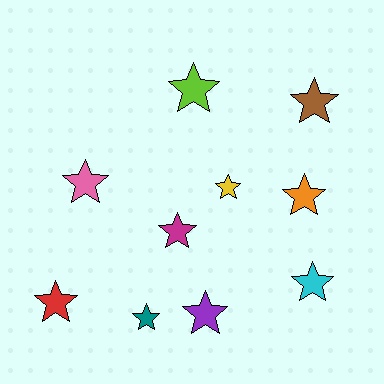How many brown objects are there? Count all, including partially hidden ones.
There is 1 brown object.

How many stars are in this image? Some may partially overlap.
There are 10 stars.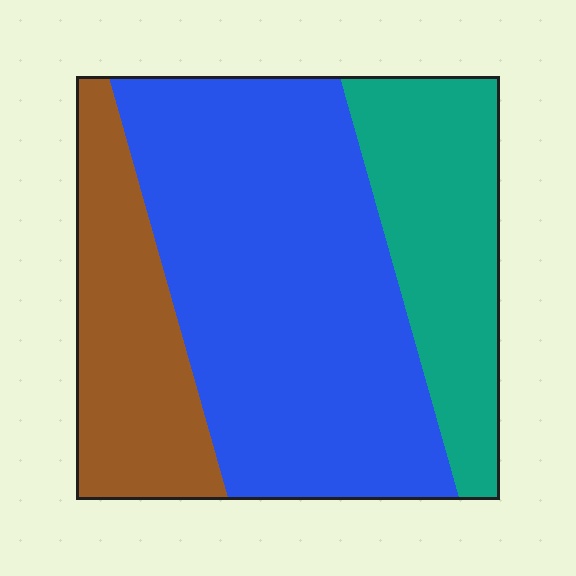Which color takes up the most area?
Blue, at roughly 55%.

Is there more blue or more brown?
Blue.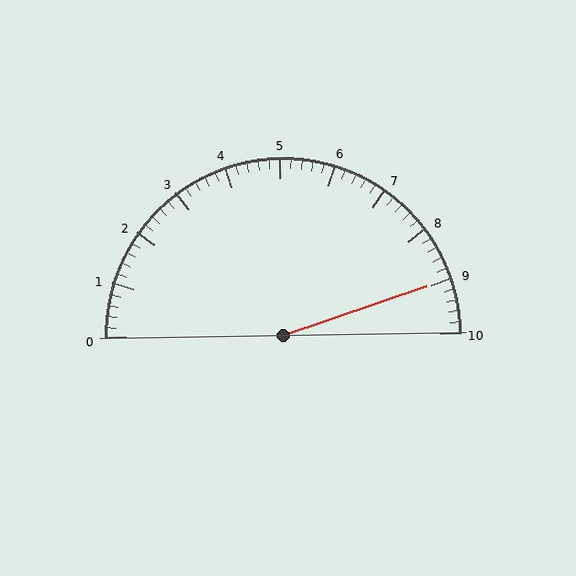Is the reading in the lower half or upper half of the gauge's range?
The reading is in the upper half of the range (0 to 10).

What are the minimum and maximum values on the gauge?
The gauge ranges from 0 to 10.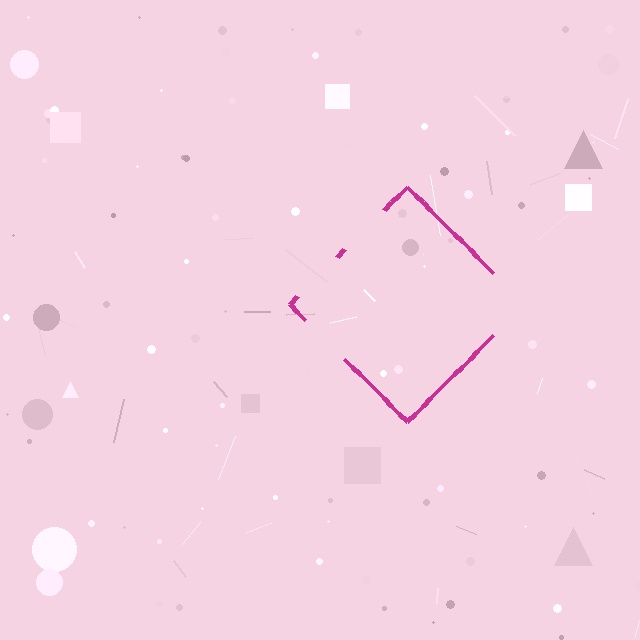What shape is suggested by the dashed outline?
The dashed outline suggests a diamond.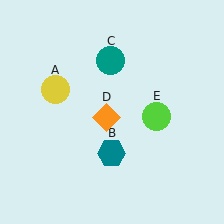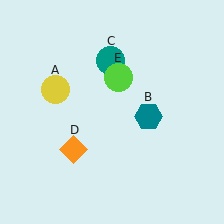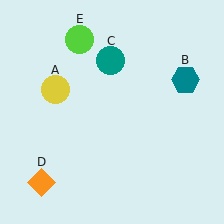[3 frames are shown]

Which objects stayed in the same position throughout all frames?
Yellow circle (object A) and teal circle (object C) remained stationary.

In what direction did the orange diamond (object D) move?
The orange diamond (object D) moved down and to the left.